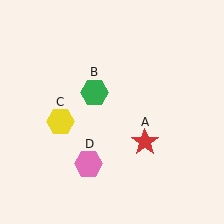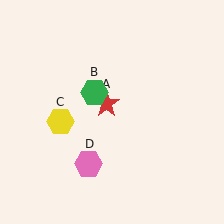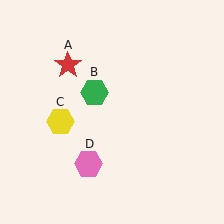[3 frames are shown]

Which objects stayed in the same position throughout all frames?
Green hexagon (object B) and yellow hexagon (object C) and pink hexagon (object D) remained stationary.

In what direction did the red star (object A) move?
The red star (object A) moved up and to the left.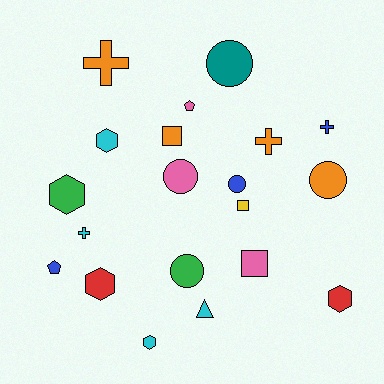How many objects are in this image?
There are 20 objects.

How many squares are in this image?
There are 3 squares.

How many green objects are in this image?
There are 2 green objects.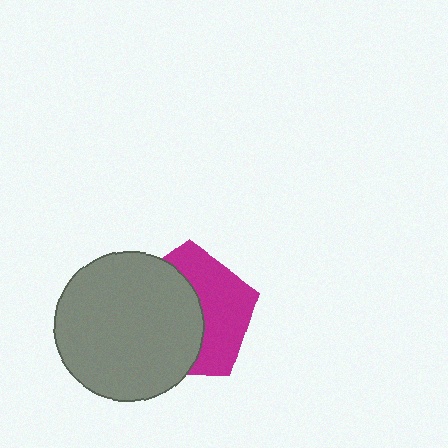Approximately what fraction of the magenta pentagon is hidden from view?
Roughly 54% of the magenta pentagon is hidden behind the gray circle.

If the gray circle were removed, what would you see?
You would see the complete magenta pentagon.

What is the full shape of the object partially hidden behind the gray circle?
The partially hidden object is a magenta pentagon.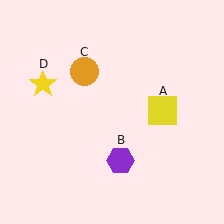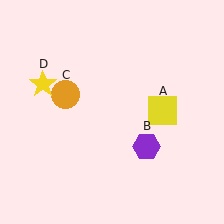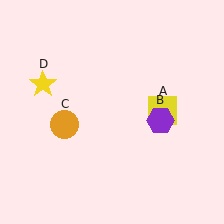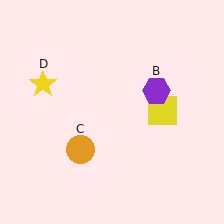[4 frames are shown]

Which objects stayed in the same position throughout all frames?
Yellow square (object A) and yellow star (object D) remained stationary.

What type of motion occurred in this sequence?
The purple hexagon (object B), orange circle (object C) rotated counterclockwise around the center of the scene.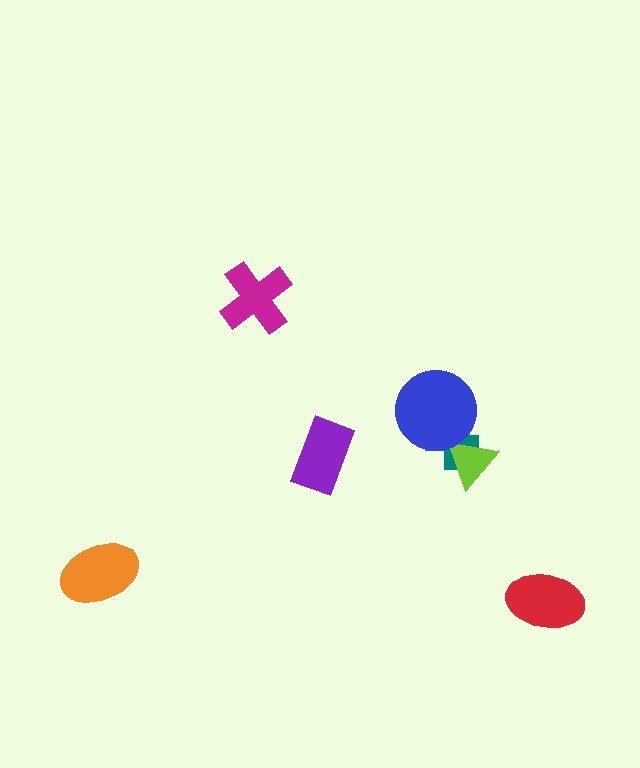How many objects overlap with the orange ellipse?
0 objects overlap with the orange ellipse.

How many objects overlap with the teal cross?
2 objects overlap with the teal cross.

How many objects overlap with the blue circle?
2 objects overlap with the blue circle.